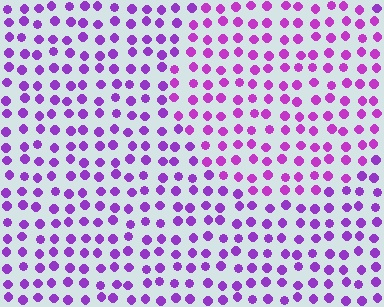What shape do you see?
I see a circle.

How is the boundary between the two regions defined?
The boundary is defined purely by a slight shift in hue (about 19 degrees). Spacing, size, and orientation are identical on both sides.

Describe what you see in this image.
The image is filled with small purple elements in a uniform arrangement. A circle-shaped region is visible where the elements are tinted to a slightly different hue, forming a subtle color boundary.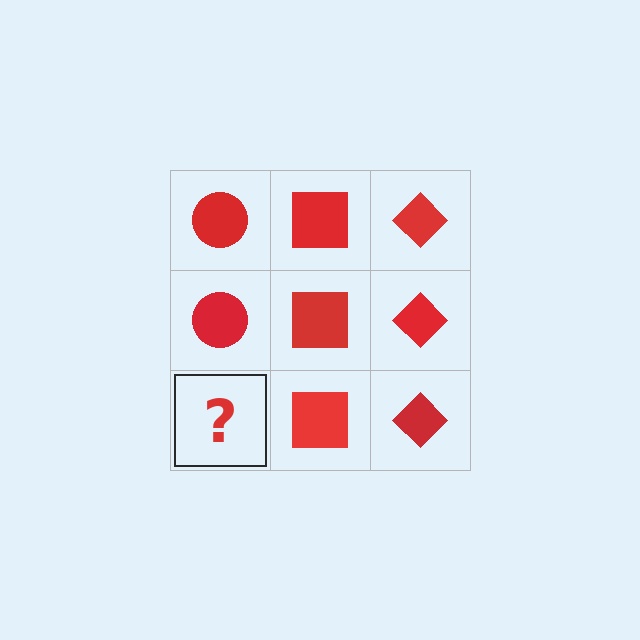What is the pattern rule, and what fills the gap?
The rule is that each column has a consistent shape. The gap should be filled with a red circle.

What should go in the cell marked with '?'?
The missing cell should contain a red circle.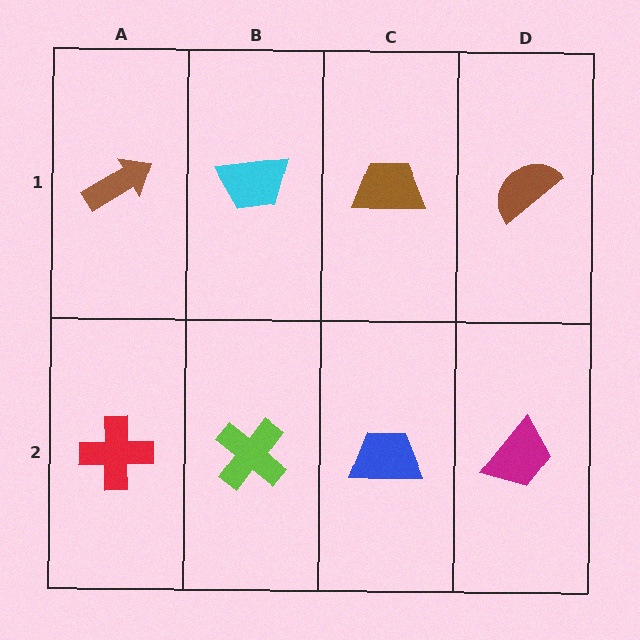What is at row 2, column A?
A red cross.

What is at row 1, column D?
A brown semicircle.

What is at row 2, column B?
A lime cross.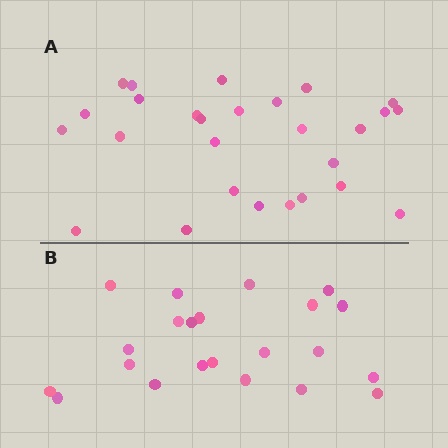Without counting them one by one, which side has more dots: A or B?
Region A (the top region) has more dots.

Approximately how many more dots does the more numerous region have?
Region A has about 5 more dots than region B.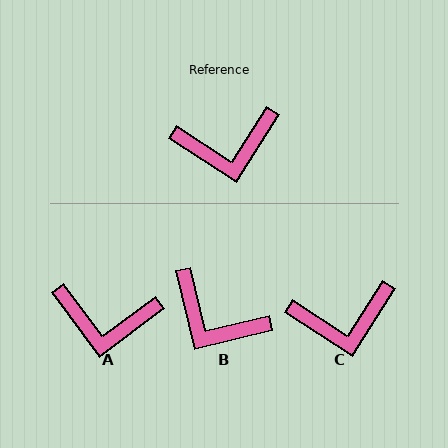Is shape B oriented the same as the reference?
No, it is off by about 44 degrees.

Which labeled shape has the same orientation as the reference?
C.